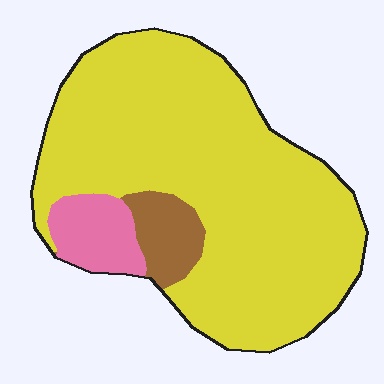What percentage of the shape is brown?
Brown covers about 10% of the shape.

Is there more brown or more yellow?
Yellow.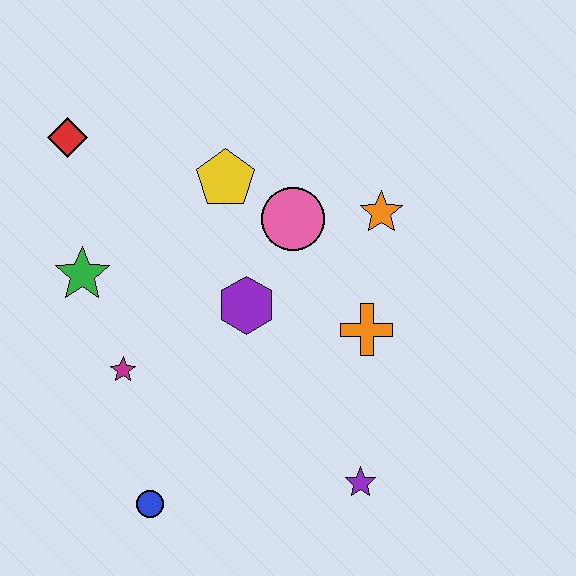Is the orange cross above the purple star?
Yes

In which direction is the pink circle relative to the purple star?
The pink circle is above the purple star.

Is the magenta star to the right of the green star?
Yes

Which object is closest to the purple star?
The orange cross is closest to the purple star.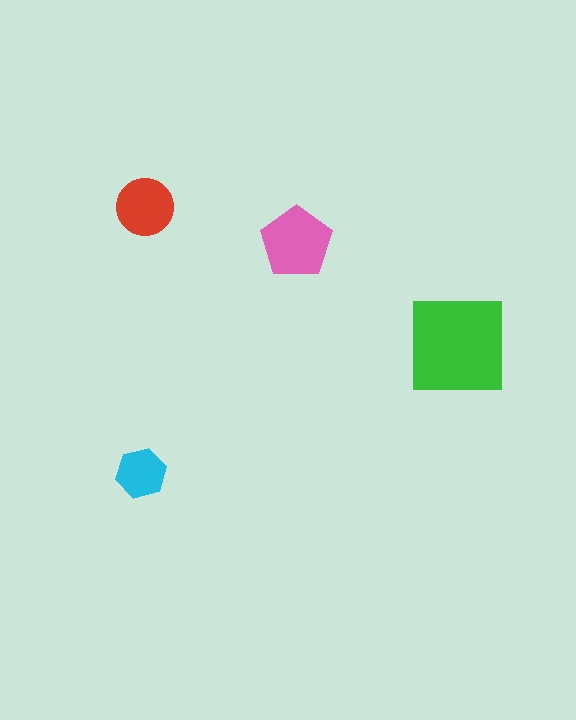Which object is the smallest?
The cyan hexagon.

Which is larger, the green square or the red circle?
The green square.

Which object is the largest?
The green square.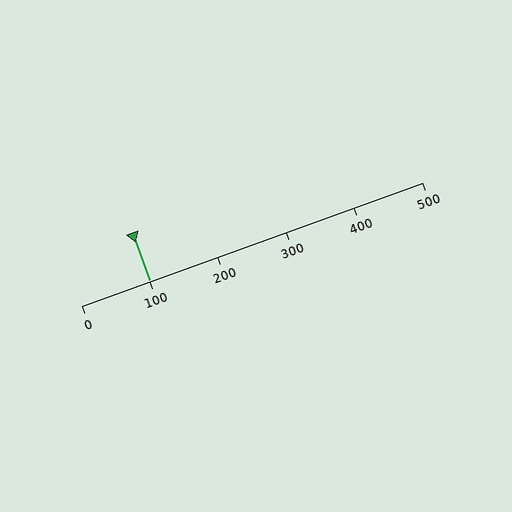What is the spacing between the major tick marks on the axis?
The major ticks are spaced 100 apart.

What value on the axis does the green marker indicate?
The marker indicates approximately 100.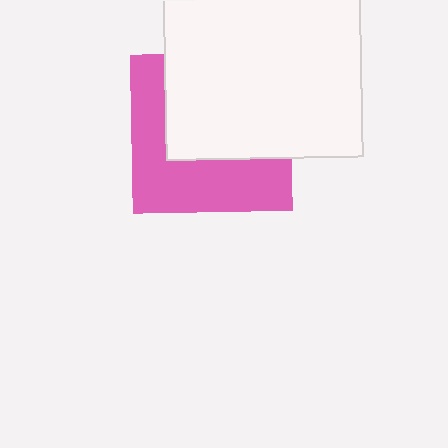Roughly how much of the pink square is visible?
About half of it is visible (roughly 47%).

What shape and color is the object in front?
The object in front is a white rectangle.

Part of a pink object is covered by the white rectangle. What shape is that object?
It is a square.